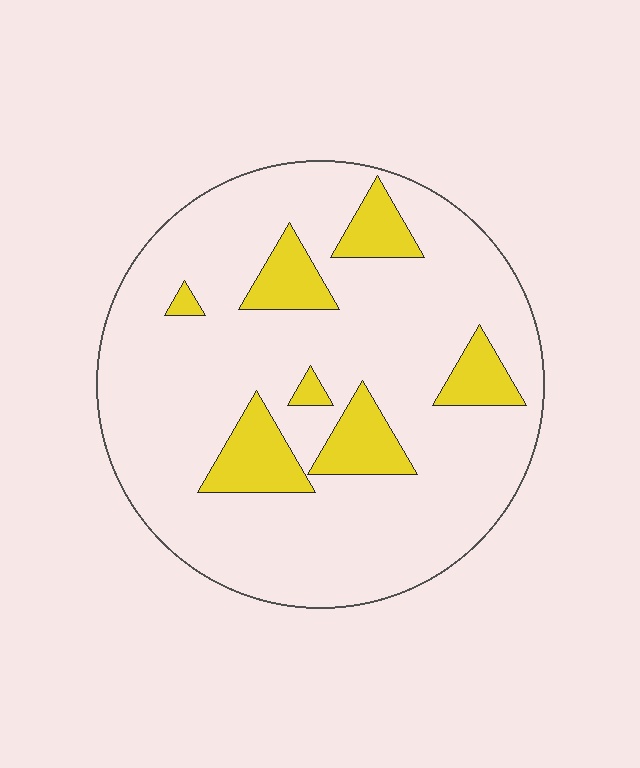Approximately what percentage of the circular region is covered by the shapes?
Approximately 15%.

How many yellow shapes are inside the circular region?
7.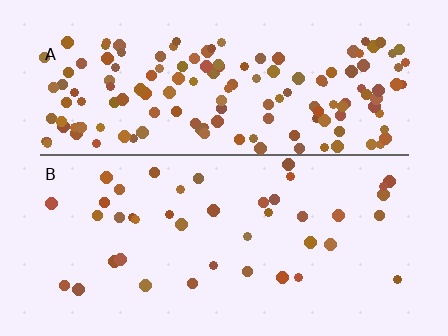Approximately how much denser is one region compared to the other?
Approximately 3.8× — region A over region B.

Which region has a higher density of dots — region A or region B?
A (the top).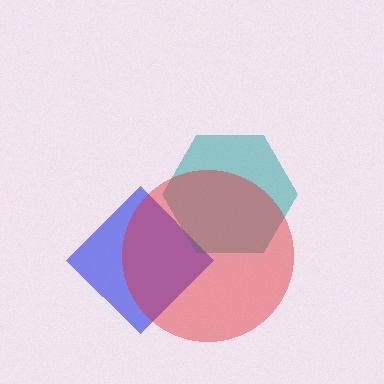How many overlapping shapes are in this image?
There are 3 overlapping shapes in the image.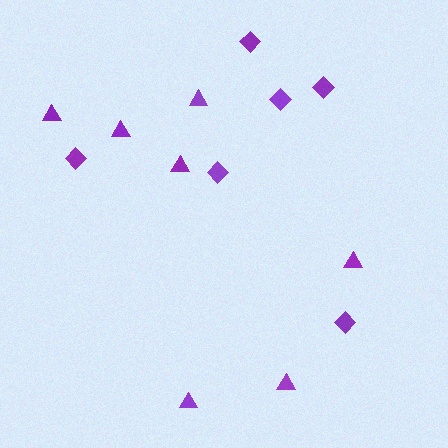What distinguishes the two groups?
There are 2 groups: one group of diamonds (6) and one group of triangles (7).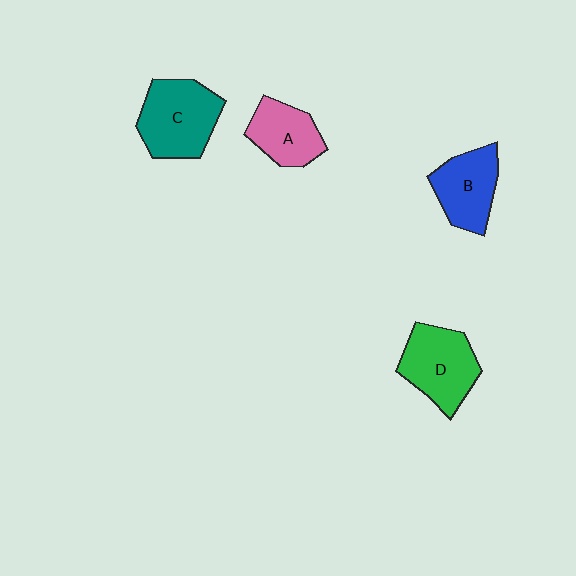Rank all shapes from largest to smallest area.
From largest to smallest: C (teal), D (green), B (blue), A (pink).